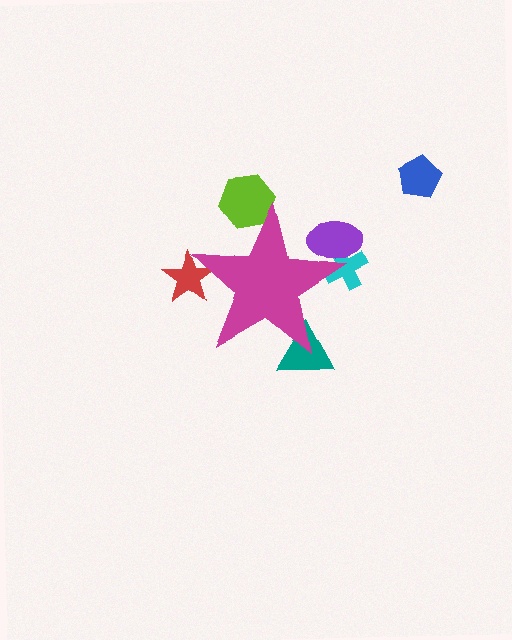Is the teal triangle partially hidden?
Yes, the teal triangle is partially hidden behind the magenta star.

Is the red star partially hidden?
Yes, the red star is partially hidden behind the magenta star.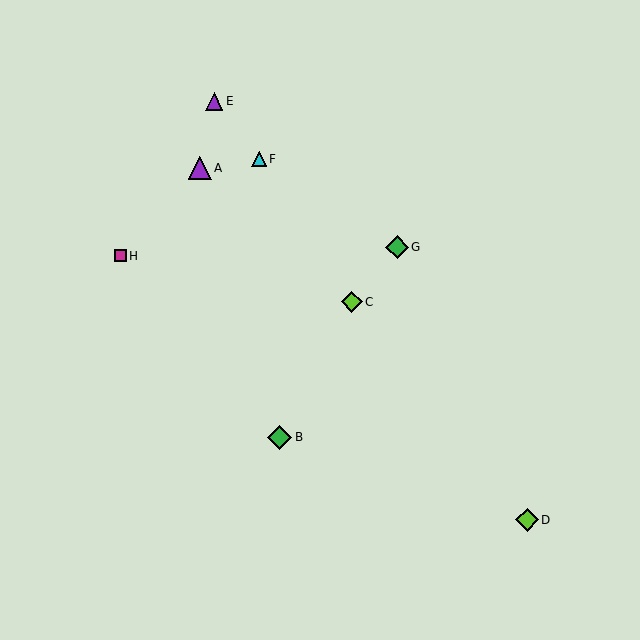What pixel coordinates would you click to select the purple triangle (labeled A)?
Click at (200, 168) to select the purple triangle A.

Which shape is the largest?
The green diamond (labeled B) is the largest.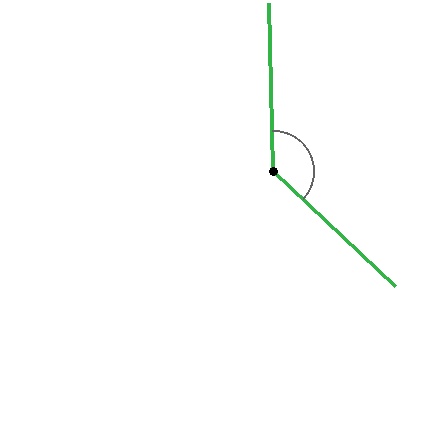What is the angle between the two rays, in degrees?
Approximately 134 degrees.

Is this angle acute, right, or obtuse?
It is obtuse.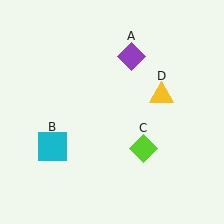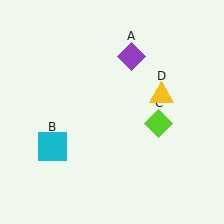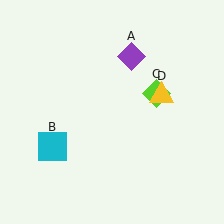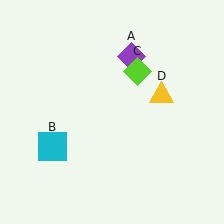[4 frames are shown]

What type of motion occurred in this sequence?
The lime diamond (object C) rotated counterclockwise around the center of the scene.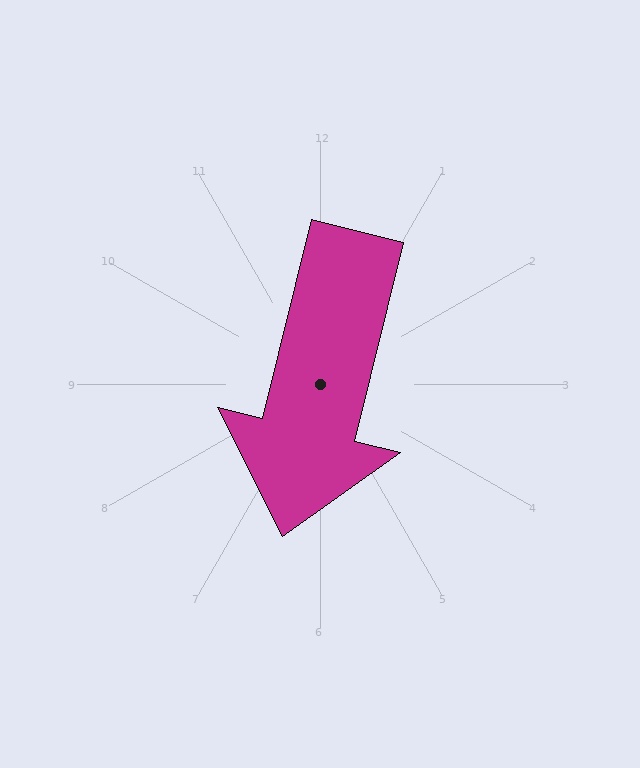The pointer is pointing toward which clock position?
Roughly 6 o'clock.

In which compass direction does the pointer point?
South.